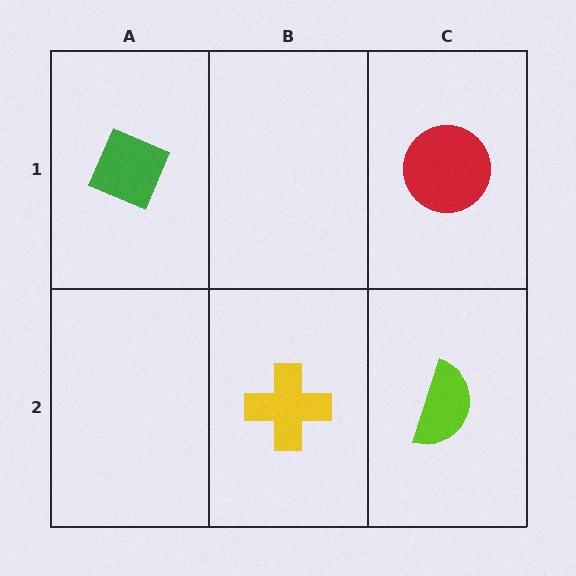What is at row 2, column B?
A yellow cross.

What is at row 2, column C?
A lime semicircle.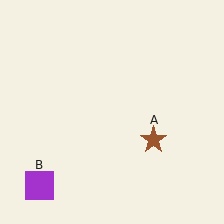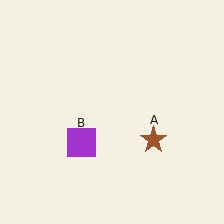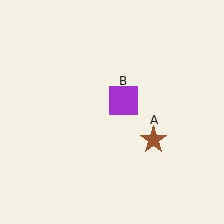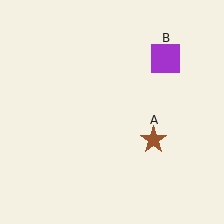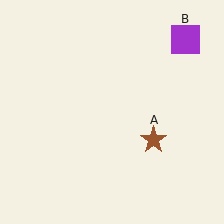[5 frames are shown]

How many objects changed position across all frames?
1 object changed position: purple square (object B).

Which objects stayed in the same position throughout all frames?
Brown star (object A) remained stationary.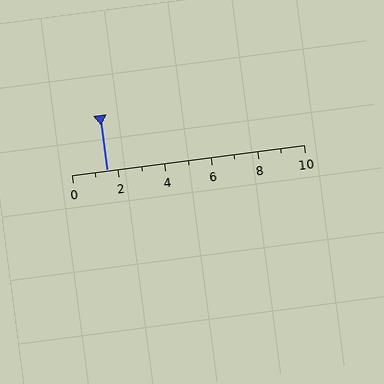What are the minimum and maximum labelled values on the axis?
The axis runs from 0 to 10.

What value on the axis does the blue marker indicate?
The marker indicates approximately 1.5.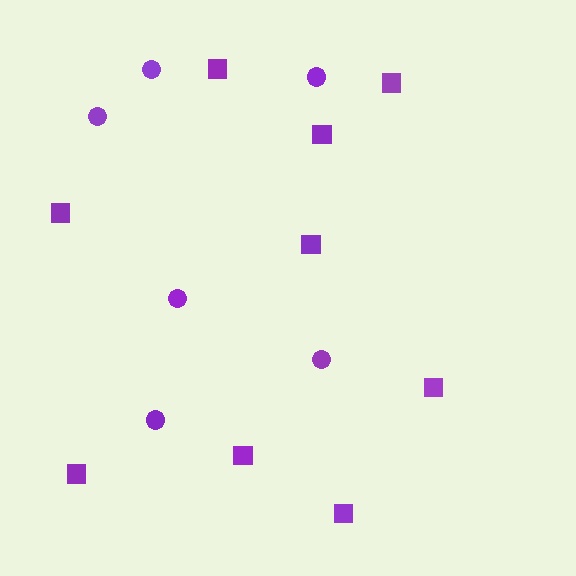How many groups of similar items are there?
There are 2 groups: one group of squares (9) and one group of circles (6).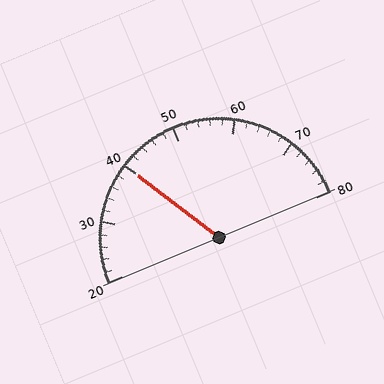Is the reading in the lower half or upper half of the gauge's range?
The reading is in the lower half of the range (20 to 80).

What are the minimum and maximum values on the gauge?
The gauge ranges from 20 to 80.